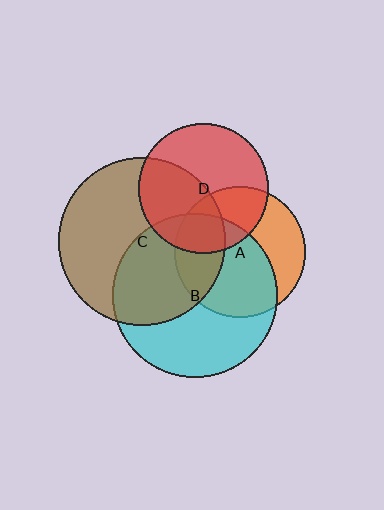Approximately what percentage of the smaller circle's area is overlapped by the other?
Approximately 35%.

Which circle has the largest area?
Circle C (brown).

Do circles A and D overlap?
Yes.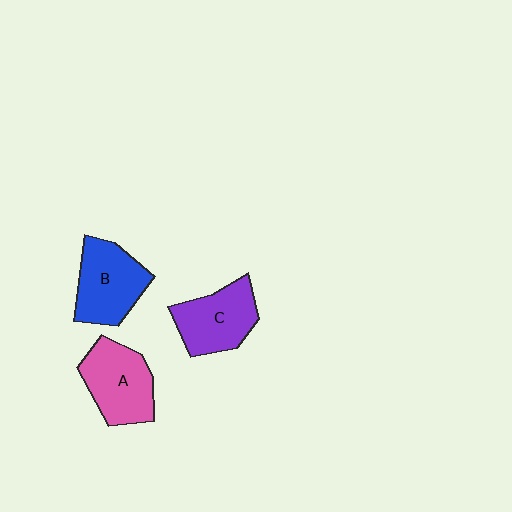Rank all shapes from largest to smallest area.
From largest to smallest: B (blue), A (pink), C (purple).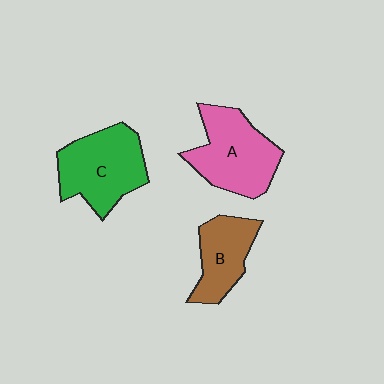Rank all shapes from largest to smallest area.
From largest to smallest: A (pink), C (green), B (brown).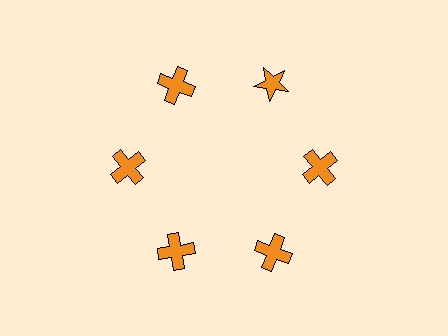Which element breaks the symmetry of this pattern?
The orange star at roughly the 1 o'clock position breaks the symmetry. All other shapes are orange crosses.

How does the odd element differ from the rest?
It has a different shape: star instead of cross.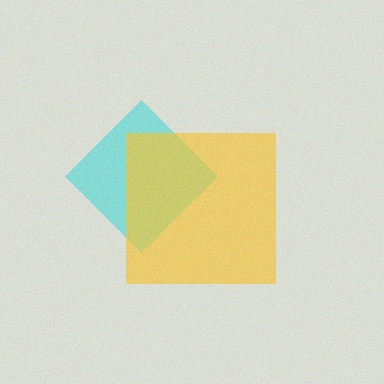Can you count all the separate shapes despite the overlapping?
Yes, there are 2 separate shapes.